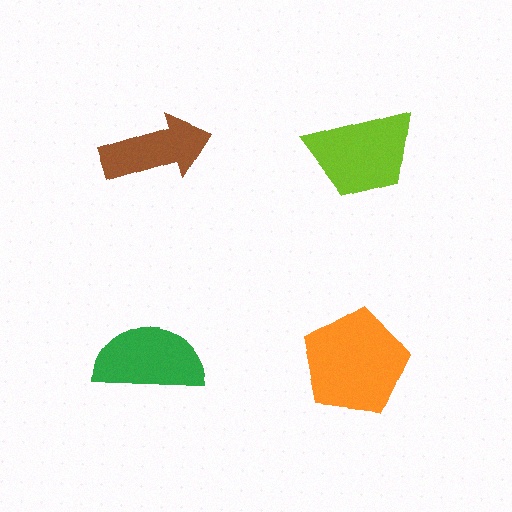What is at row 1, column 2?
A lime trapezoid.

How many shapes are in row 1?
2 shapes.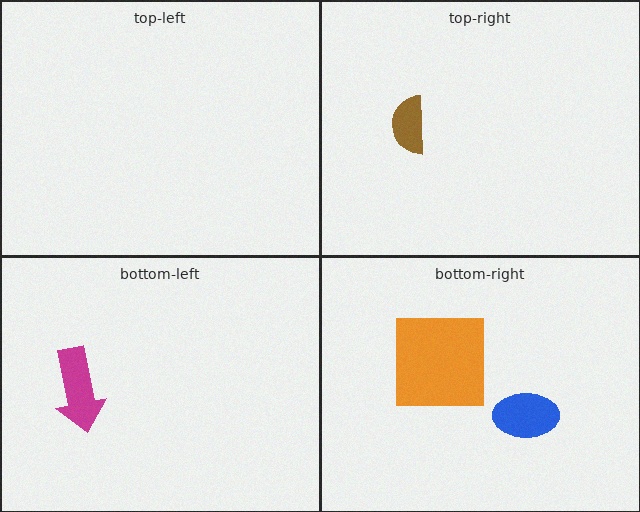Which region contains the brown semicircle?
The top-right region.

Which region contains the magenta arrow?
The bottom-left region.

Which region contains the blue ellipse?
The bottom-right region.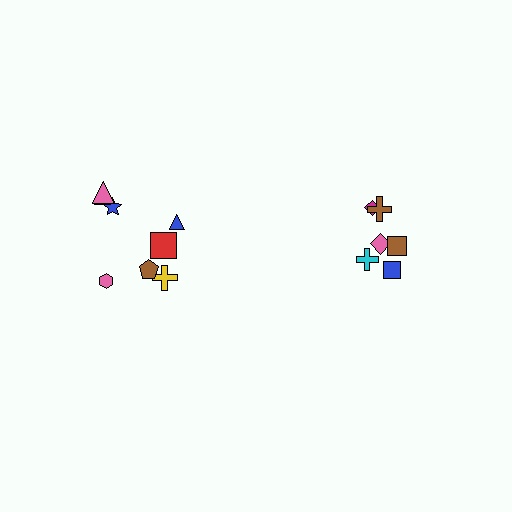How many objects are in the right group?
There are 6 objects.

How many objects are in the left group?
There are 8 objects.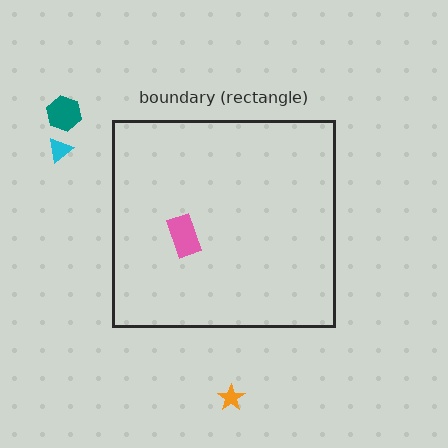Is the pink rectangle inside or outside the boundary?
Inside.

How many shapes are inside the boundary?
1 inside, 3 outside.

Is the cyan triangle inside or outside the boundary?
Outside.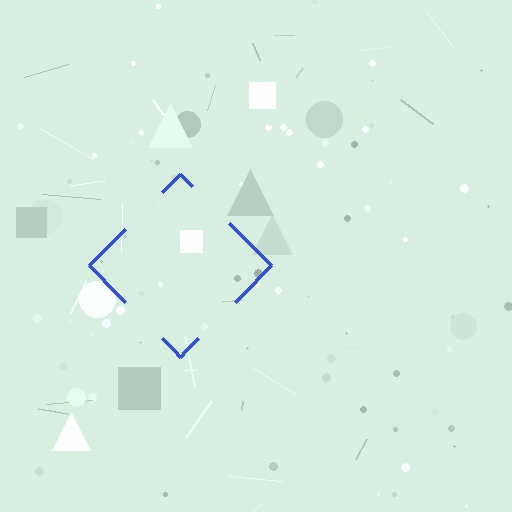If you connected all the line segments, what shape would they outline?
They would outline a diamond.